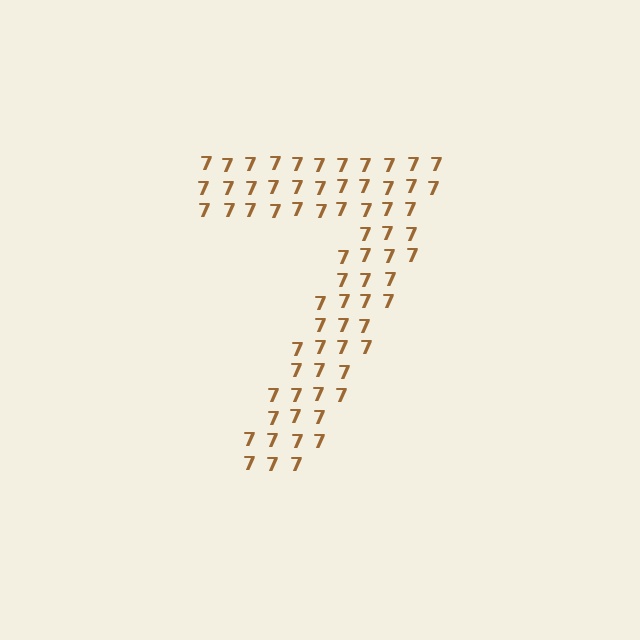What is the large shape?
The large shape is the digit 7.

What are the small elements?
The small elements are digit 7's.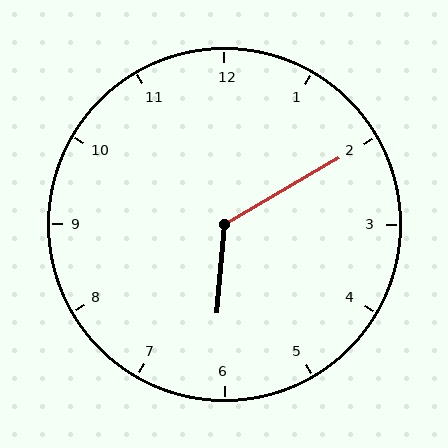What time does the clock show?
6:10.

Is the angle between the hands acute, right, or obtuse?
It is obtuse.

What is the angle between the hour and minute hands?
Approximately 125 degrees.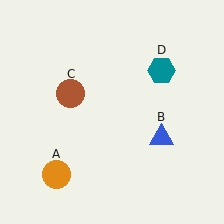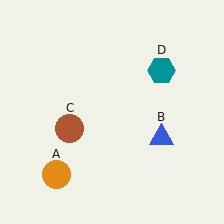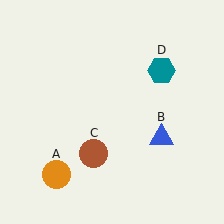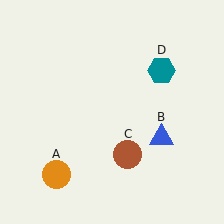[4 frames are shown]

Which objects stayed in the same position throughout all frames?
Orange circle (object A) and blue triangle (object B) and teal hexagon (object D) remained stationary.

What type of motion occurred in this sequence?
The brown circle (object C) rotated counterclockwise around the center of the scene.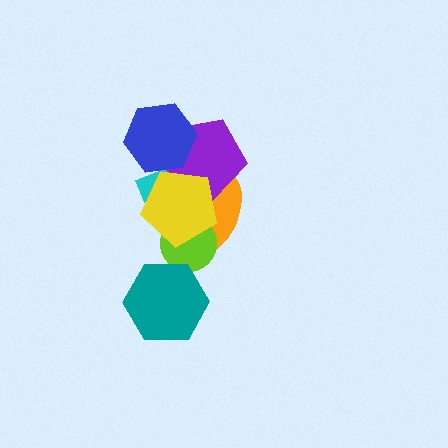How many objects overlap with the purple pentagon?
4 objects overlap with the purple pentagon.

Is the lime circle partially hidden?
Yes, it is partially covered by another shape.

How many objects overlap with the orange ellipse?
4 objects overlap with the orange ellipse.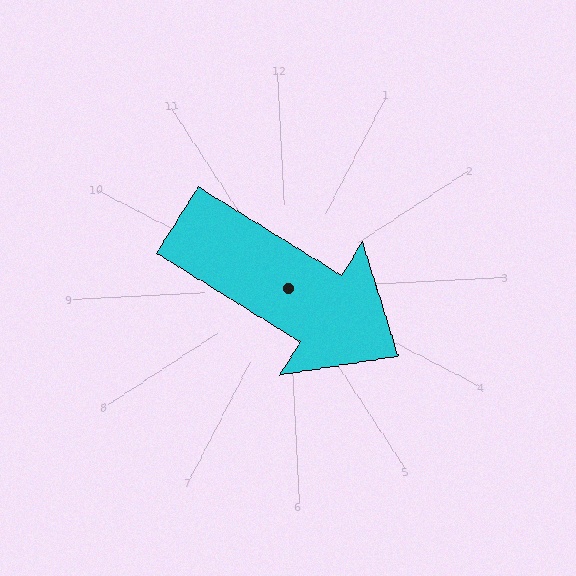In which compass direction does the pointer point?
Southeast.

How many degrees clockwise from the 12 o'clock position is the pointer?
Approximately 125 degrees.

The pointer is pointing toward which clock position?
Roughly 4 o'clock.